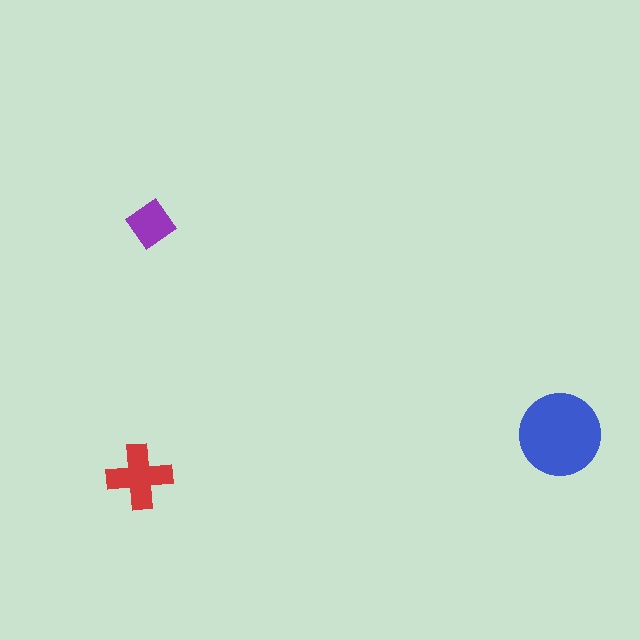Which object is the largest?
The blue circle.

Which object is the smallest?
The purple diamond.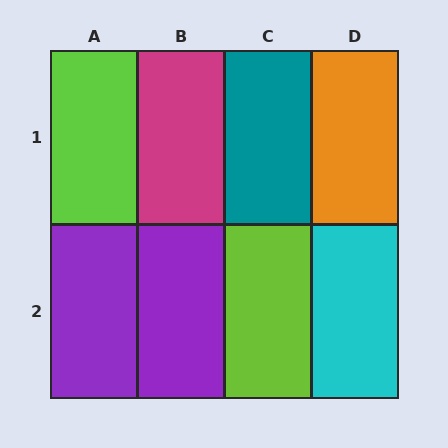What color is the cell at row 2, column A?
Purple.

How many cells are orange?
1 cell is orange.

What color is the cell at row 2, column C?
Lime.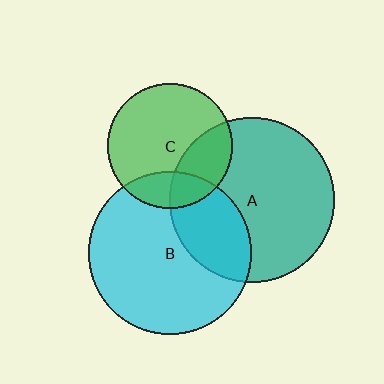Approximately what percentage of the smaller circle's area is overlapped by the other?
Approximately 20%.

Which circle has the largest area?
Circle A (teal).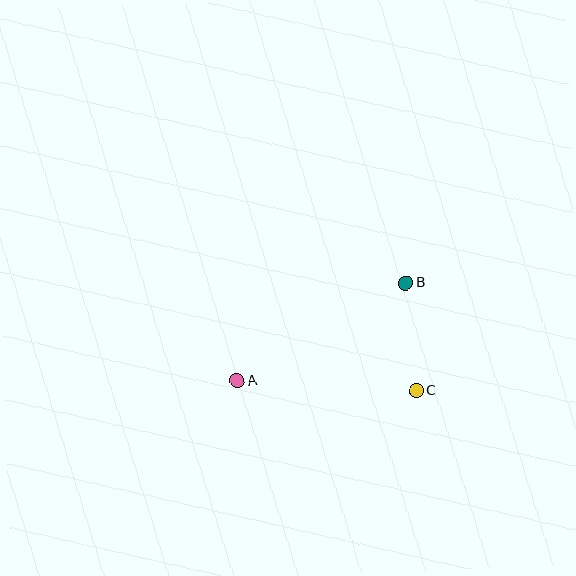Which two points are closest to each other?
Points B and C are closest to each other.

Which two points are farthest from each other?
Points A and B are farthest from each other.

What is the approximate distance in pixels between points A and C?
The distance between A and C is approximately 179 pixels.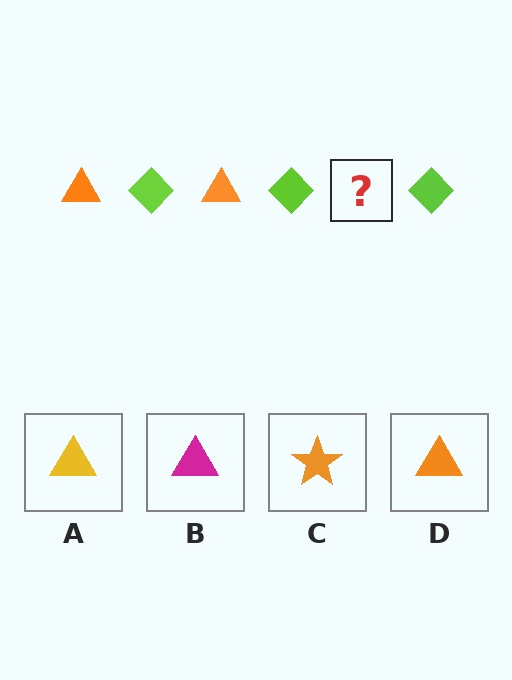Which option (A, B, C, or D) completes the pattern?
D.